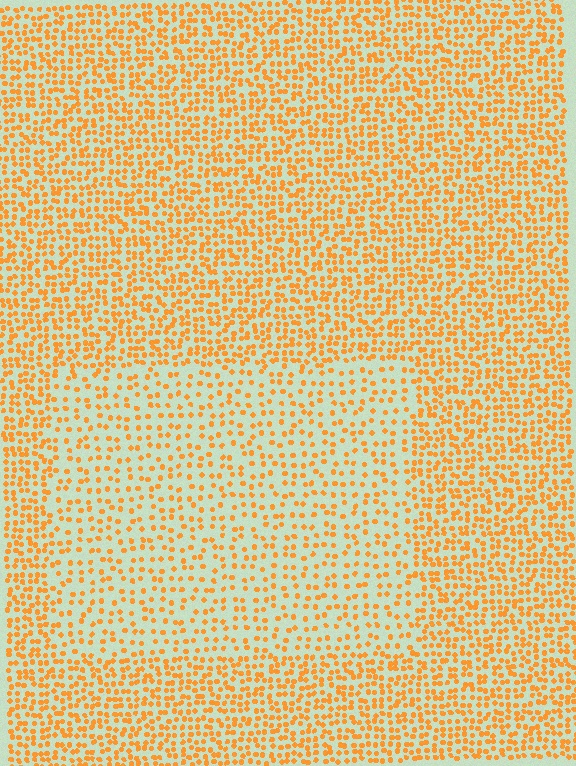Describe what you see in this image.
The image contains small orange elements arranged at two different densities. A rectangle-shaped region is visible where the elements are less densely packed than the surrounding area.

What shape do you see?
I see a rectangle.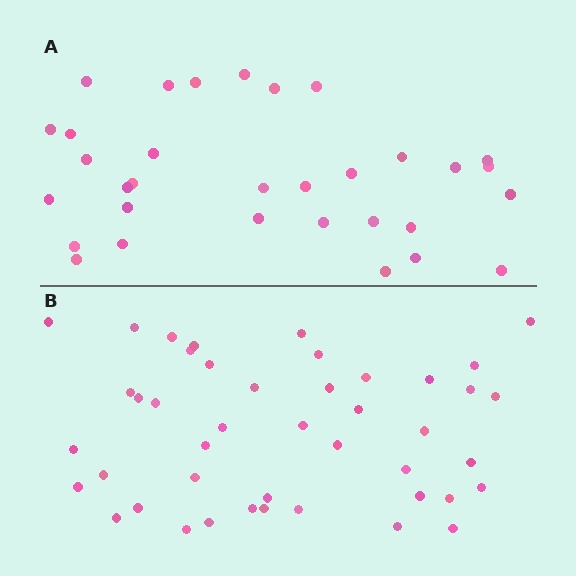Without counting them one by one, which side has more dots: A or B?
Region B (the bottom region) has more dots.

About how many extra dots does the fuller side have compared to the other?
Region B has roughly 12 or so more dots than region A.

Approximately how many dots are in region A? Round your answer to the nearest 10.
About 30 dots. (The exact count is 32, which rounds to 30.)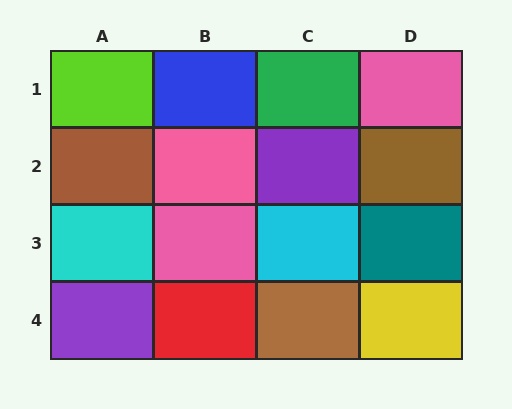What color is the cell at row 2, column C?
Purple.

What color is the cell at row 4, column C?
Brown.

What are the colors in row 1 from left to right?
Lime, blue, green, pink.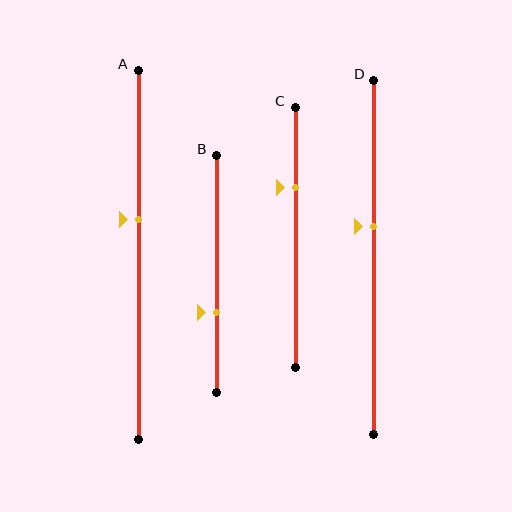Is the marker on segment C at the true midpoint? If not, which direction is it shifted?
No, the marker on segment C is shifted upward by about 19% of the segment length.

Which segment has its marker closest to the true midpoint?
Segment D has its marker closest to the true midpoint.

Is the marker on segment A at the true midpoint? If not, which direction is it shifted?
No, the marker on segment A is shifted upward by about 10% of the segment length.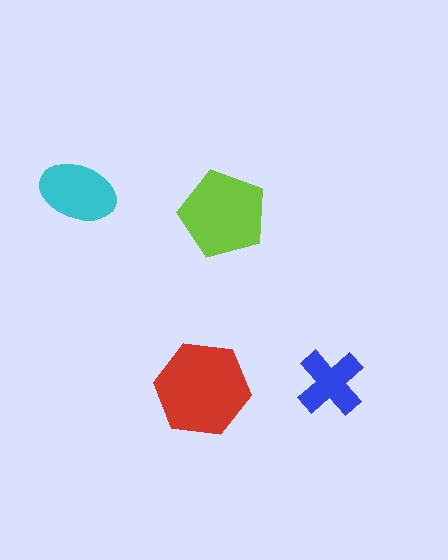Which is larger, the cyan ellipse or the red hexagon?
The red hexagon.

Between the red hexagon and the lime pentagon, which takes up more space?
The red hexagon.